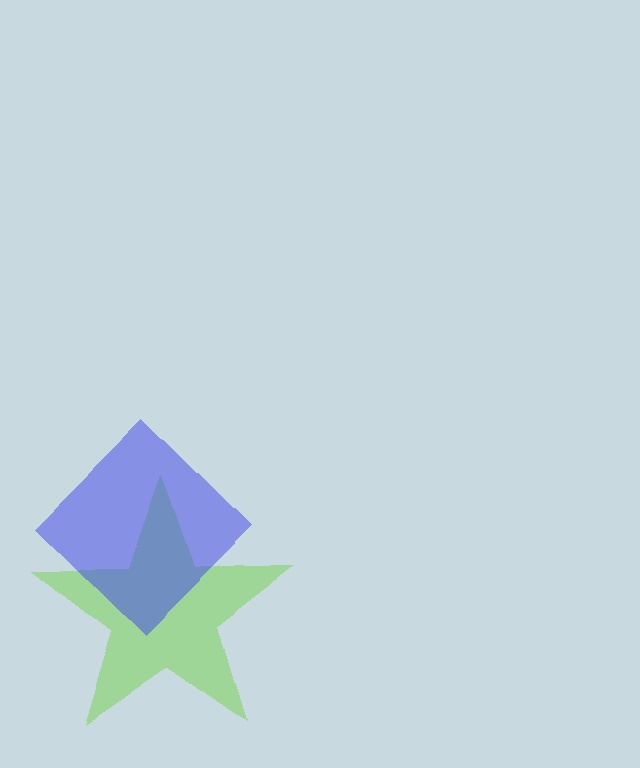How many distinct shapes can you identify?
There are 2 distinct shapes: a lime star, a blue diamond.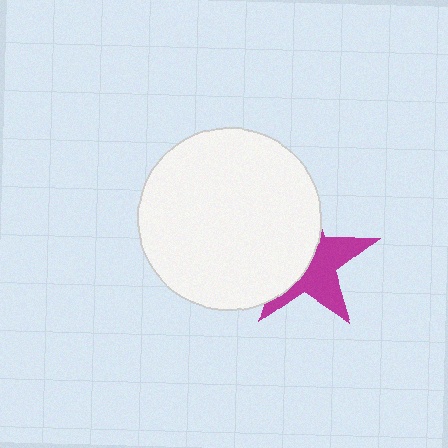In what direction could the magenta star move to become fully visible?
The magenta star could move right. That would shift it out from behind the white circle entirely.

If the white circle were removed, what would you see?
You would see the complete magenta star.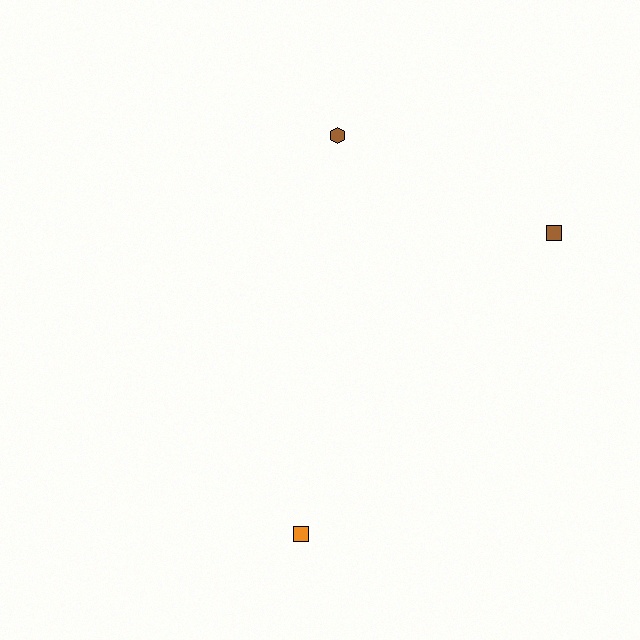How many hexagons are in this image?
There is 1 hexagon.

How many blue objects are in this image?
There are no blue objects.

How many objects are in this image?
There are 3 objects.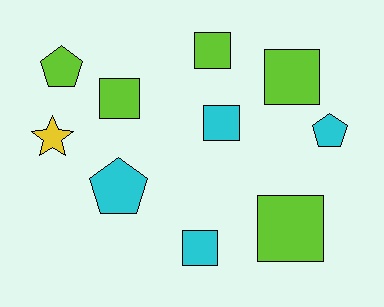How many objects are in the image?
There are 10 objects.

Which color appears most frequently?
Lime, with 5 objects.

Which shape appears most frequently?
Square, with 6 objects.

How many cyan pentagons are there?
There are 2 cyan pentagons.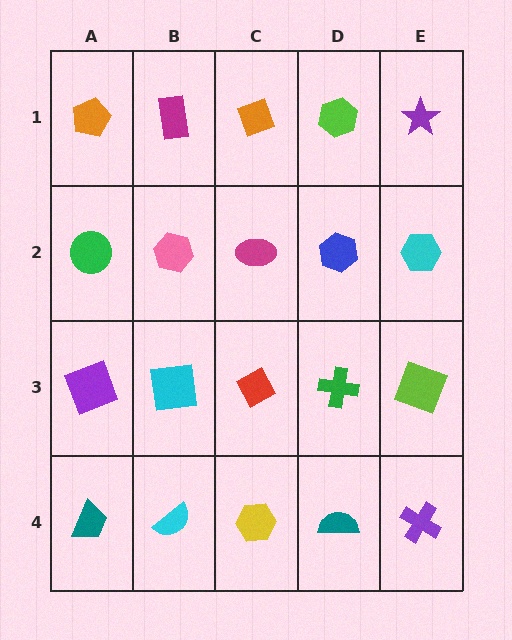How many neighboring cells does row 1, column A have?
2.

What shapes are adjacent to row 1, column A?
A green circle (row 2, column A), a magenta rectangle (row 1, column B).